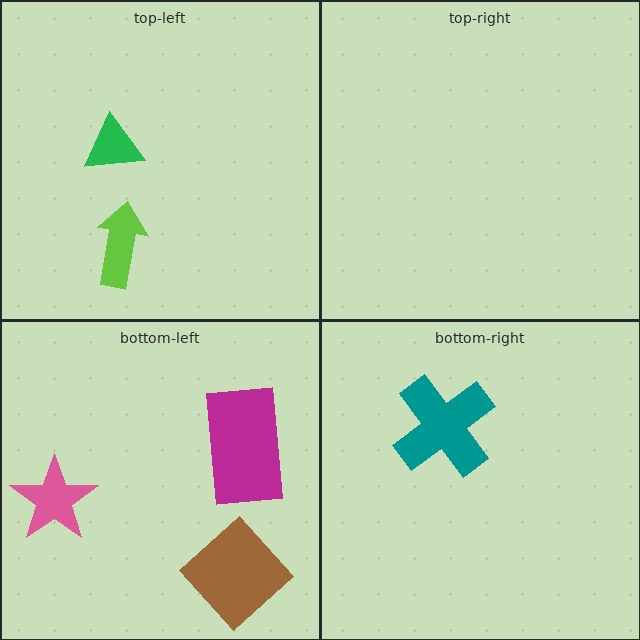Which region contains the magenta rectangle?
The bottom-left region.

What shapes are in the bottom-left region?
The brown diamond, the pink star, the magenta rectangle.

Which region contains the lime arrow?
The top-left region.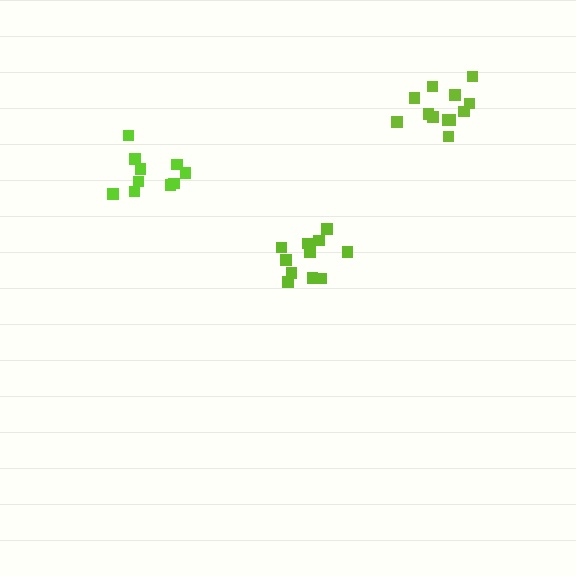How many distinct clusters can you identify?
There are 3 distinct clusters.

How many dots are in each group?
Group 1: 11 dots, Group 2: 12 dots, Group 3: 10 dots (33 total).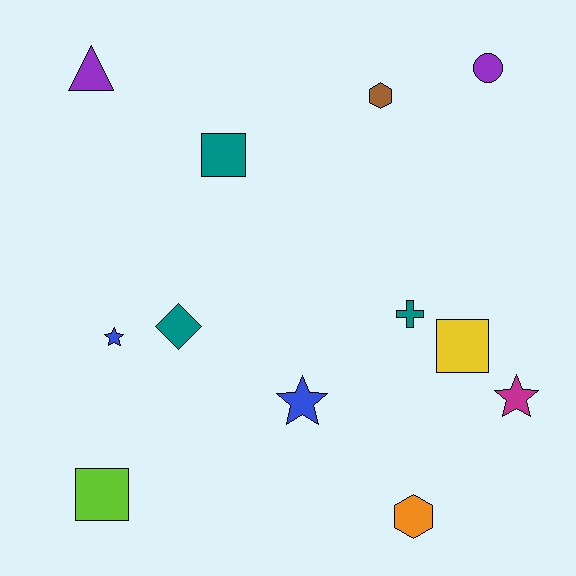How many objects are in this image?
There are 12 objects.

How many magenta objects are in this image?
There is 1 magenta object.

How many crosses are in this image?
There is 1 cross.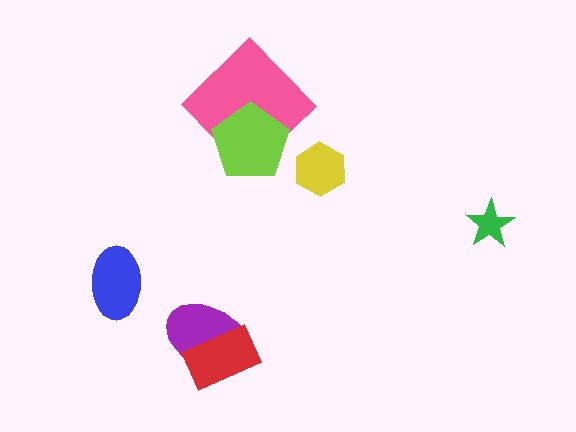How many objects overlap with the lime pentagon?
1 object overlaps with the lime pentagon.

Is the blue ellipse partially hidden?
No, no other shape covers it.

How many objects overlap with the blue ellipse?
0 objects overlap with the blue ellipse.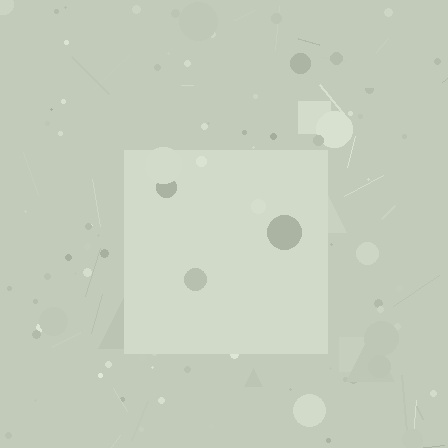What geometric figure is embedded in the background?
A square is embedded in the background.